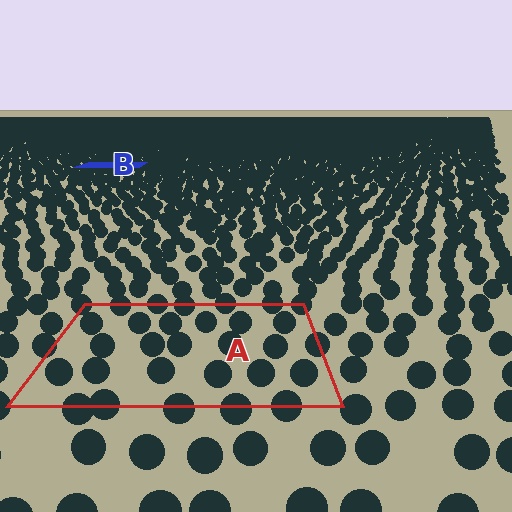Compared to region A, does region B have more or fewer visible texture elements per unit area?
Region B has more texture elements per unit area — they are packed more densely because it is farther away.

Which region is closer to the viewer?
Region A is closer. The texture elements there are larger and more spread out.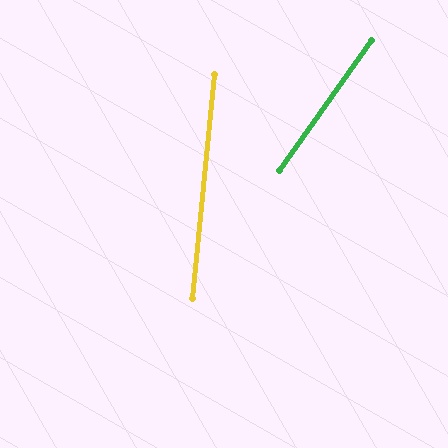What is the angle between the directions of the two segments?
Approximately 30 degrees.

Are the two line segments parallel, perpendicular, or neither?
Neither parallel nor perpendicular — they differ by about 30°.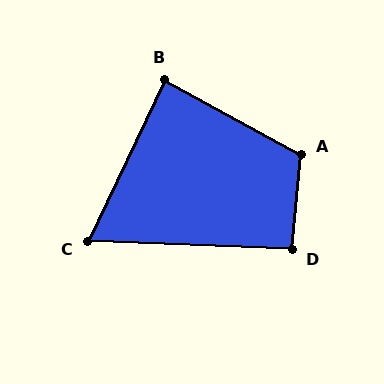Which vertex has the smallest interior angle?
C, at approximately 67 degrees.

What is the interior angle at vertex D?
Approximately 93 degrees (approximately right).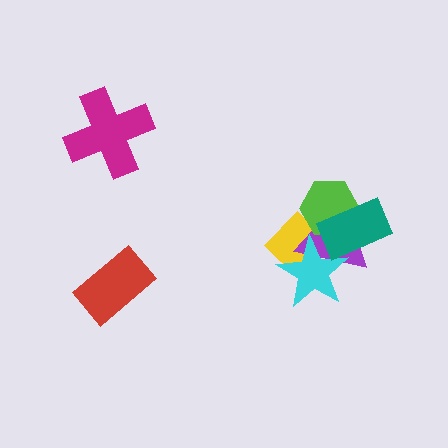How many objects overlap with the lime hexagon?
3 objects overlap with the lime hexagon.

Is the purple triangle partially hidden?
Yes, it is partially covered by another shape.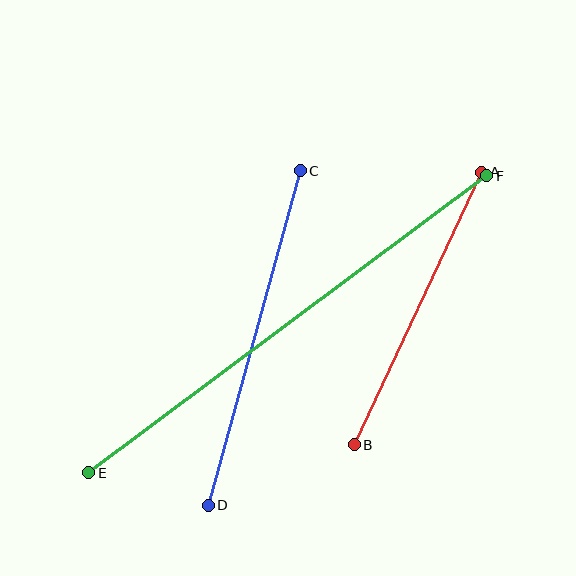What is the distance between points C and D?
The distance is approximately 347 pixels.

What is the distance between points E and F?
The distance is approximately 497 pixels.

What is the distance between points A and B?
The distance is approximately 301 pixels.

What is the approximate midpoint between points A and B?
The midpoint is at approximately (418, 308) pixels.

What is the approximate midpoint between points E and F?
The midpoint is at approximately (288, 324) pixels.